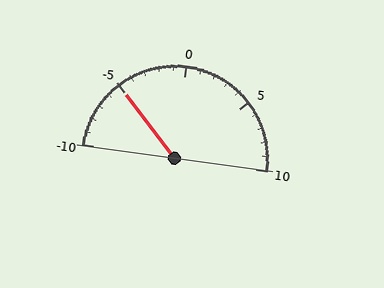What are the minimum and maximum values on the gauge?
The gauge ranges from -10 to 10.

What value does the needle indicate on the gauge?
The needle indicates approximately -5.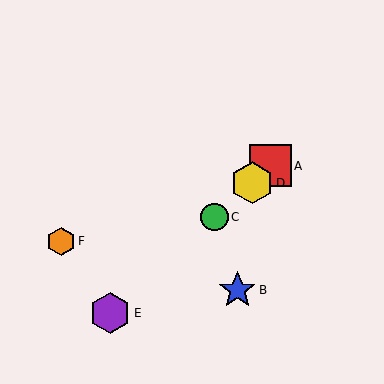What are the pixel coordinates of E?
Object E is at (110, 313).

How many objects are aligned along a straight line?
4 objects (A, C, D, E) are aligned along a straight line.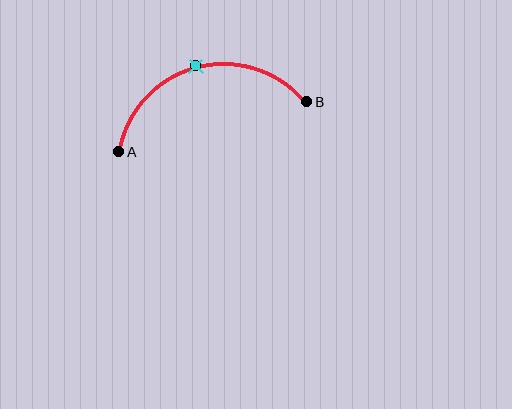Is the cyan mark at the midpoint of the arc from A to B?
Yes. The cyan mark lies on the arc at equal arc-length from both A and B — it is the arc midpoint.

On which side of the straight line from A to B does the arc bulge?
The arc bulges above the straight line connecting A and B.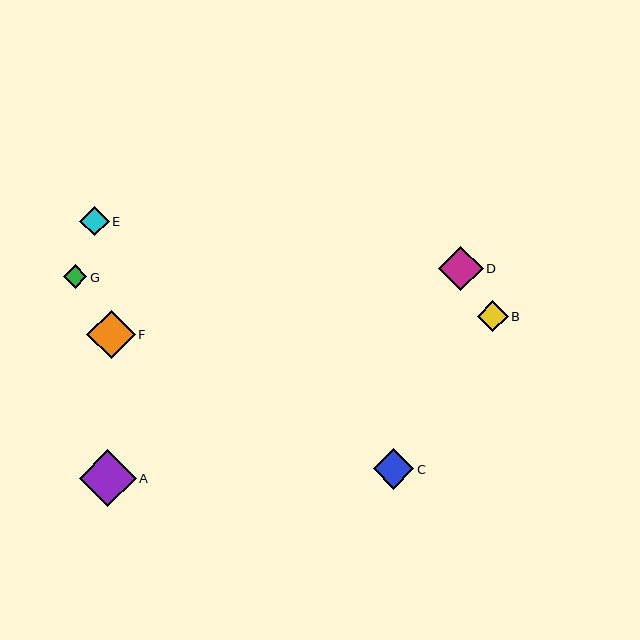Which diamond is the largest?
Diamond A is the largest with a size of approximately 57 pixels.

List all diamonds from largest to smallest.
From largest to smallest: A, F, D, C, B, E, G.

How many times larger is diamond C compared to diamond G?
Diamond C is approximately 1.8 times the size of diamond G.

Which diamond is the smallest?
Diamond G is the smallest with a size of approximately 23 pixels.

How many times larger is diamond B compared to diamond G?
Diamond B is approximately 1.3 times the size of diamond G.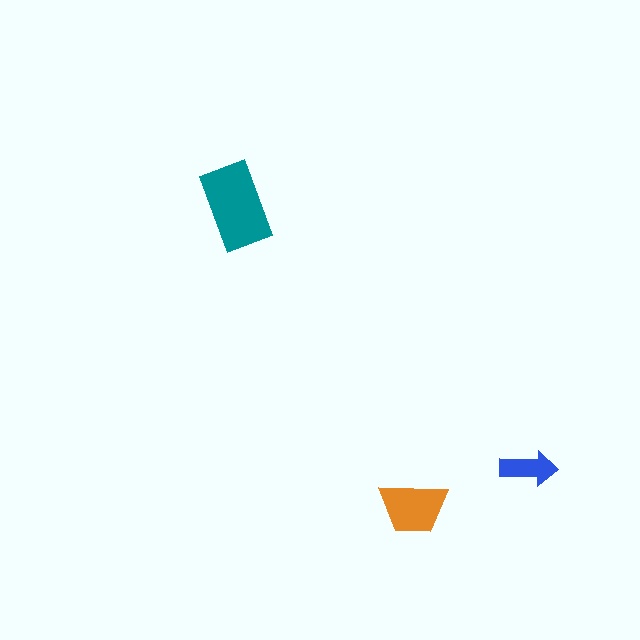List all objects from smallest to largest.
The blue arrow, the orange trapezoid, the teal rectangle.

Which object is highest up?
The teal rectangle is topmost.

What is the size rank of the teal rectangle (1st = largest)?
1st.